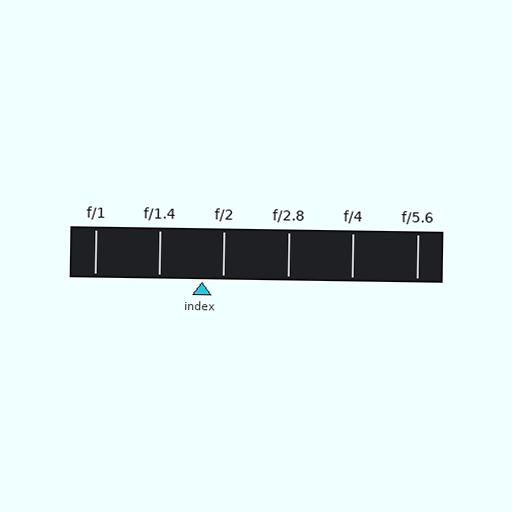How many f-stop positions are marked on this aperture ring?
There are 6 f-stop positions marked.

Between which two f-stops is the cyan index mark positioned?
The index mark is between f/1.4 and f/2.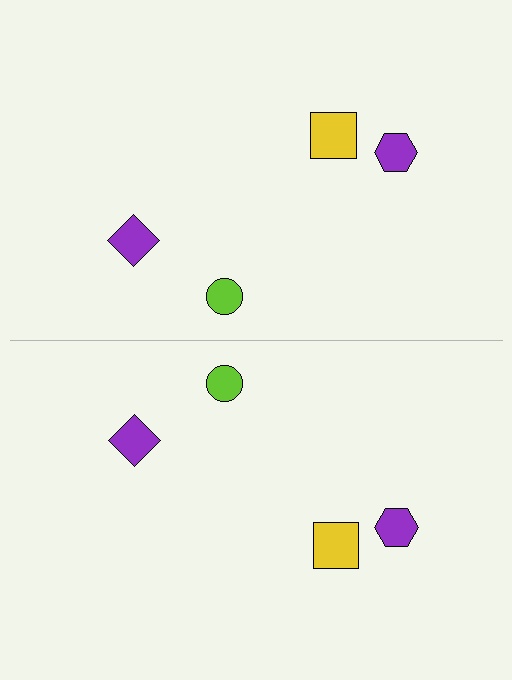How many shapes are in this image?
There are 8 shapes in this image.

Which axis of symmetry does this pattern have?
The pattern has a horizontal axis of symmetry running through the center of the image.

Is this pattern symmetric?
Yes, this pattern has bilateral (reflection) symmetry.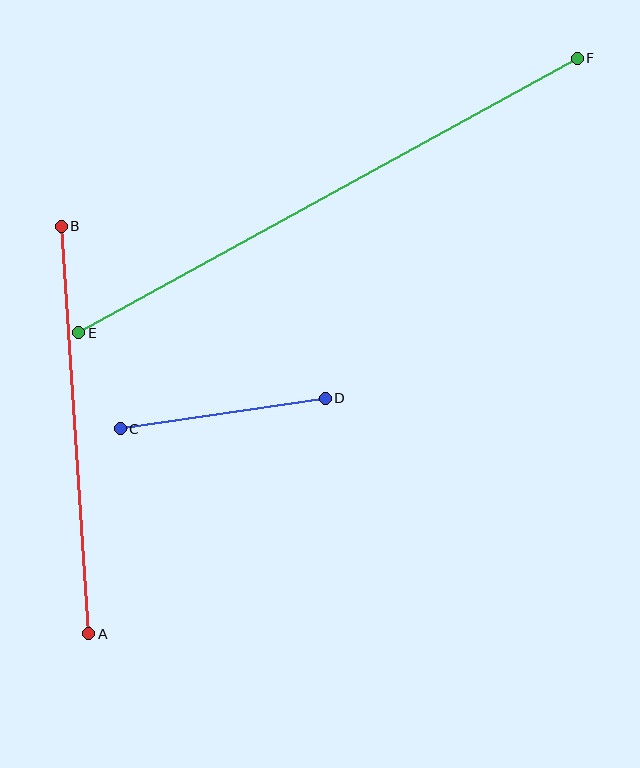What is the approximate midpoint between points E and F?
The midpoint is at approximately (328, 196) pixels.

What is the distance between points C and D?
The distance is approximately 207 pixels.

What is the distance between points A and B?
The distance is approximately 409 pixels.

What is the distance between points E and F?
The distance is approximately 569 pixels.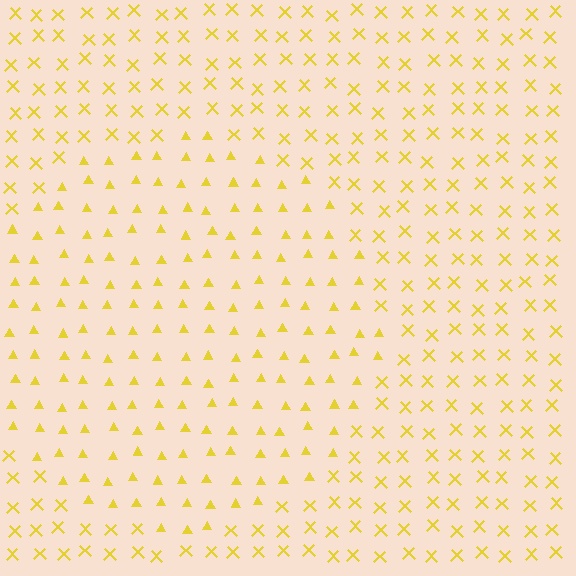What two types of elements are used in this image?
The image uses triangles inside the circle region and X marks outside it.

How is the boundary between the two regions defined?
The boundary is defined by a change in element shape: triangles inside vs. X marks outside. All elements share the same color and spacing.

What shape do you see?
I see a circle.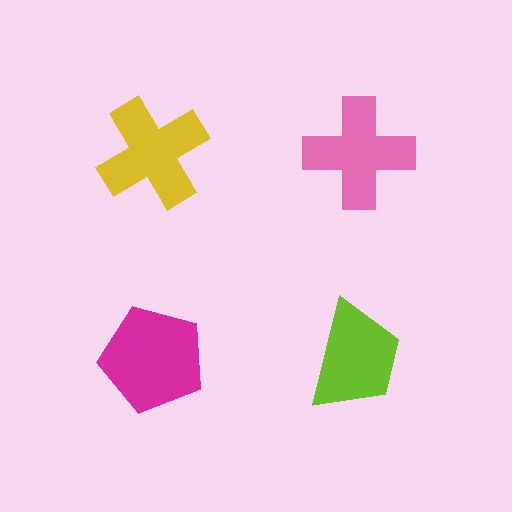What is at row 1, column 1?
A yellow cross.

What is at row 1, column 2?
A pink cross.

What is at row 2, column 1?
A magenta pentagon.